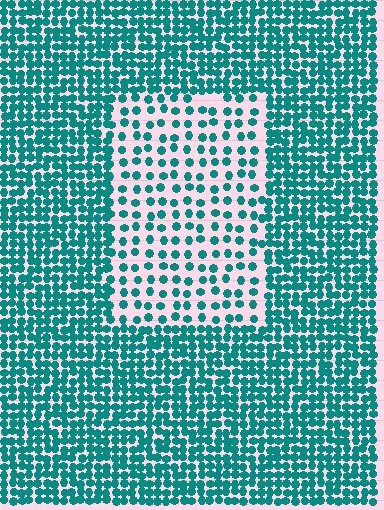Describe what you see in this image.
The image contains small teal elements arranged at two different densities. A rectangle-shaped region is visible where the elements are less densely packed than the surrounding area.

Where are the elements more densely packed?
The elements are more densely packed outside the rectangle boundary.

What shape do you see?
I see a rectangle.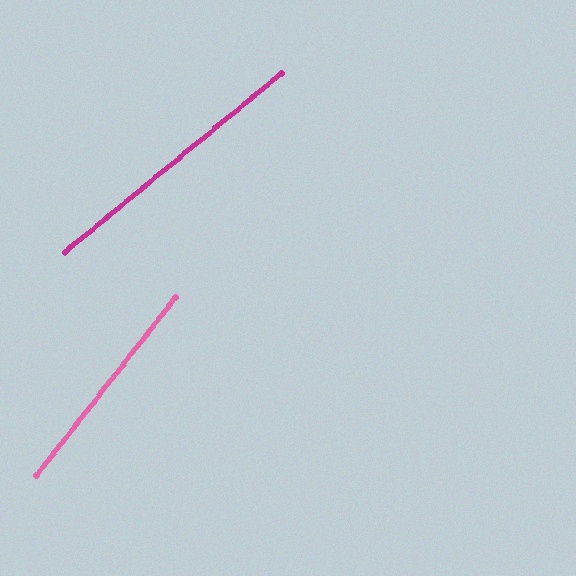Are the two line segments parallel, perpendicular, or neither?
Neither parallel nor perpendicular — they differ by about 12°.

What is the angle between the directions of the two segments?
Approximately 12 degrees.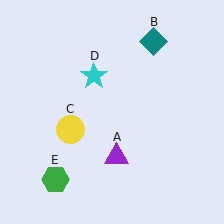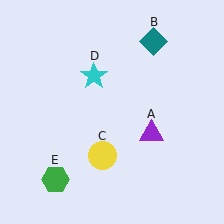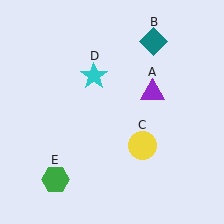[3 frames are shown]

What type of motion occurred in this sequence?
The purple triangle (object A), yellow circle (object C) rotated counterclockwise around the center of the scene.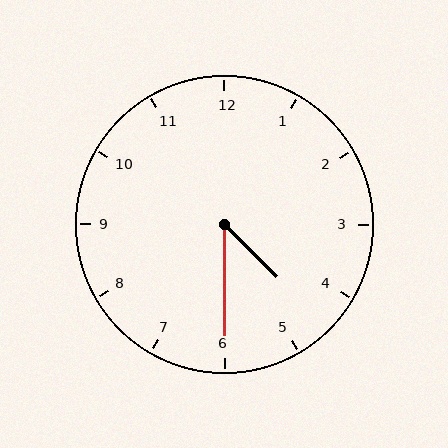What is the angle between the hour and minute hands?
Approximately 45 degrees.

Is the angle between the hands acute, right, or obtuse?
It is acute.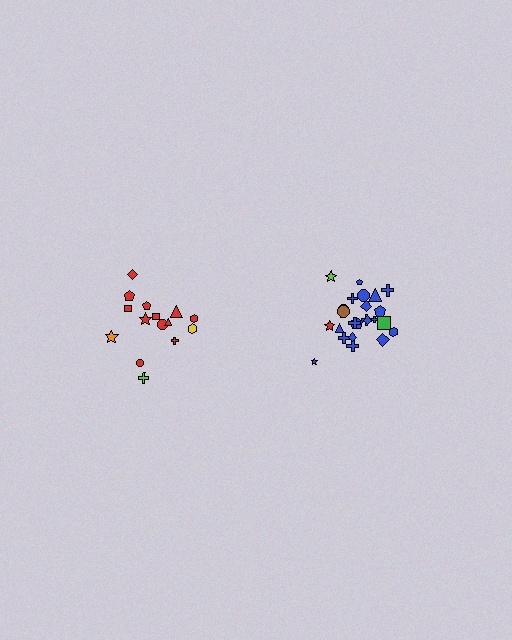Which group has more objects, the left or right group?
The right group.